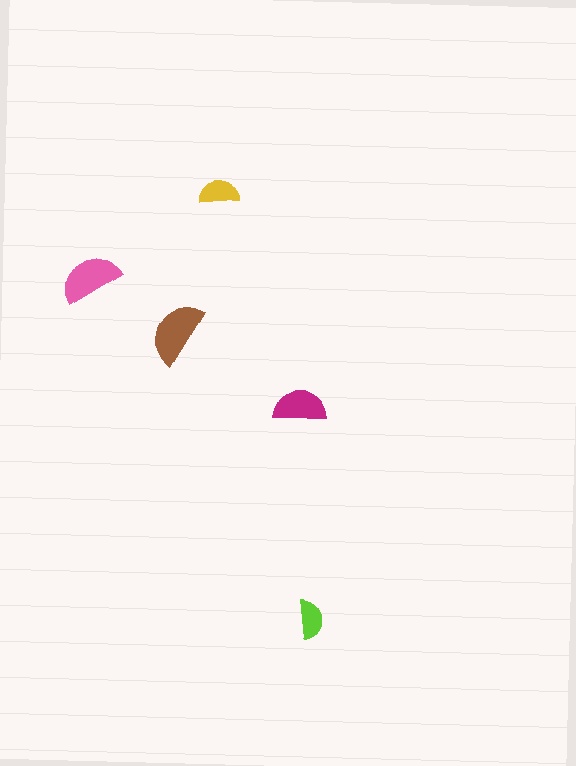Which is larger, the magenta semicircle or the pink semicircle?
The pink one.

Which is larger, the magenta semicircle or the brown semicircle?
The brown one.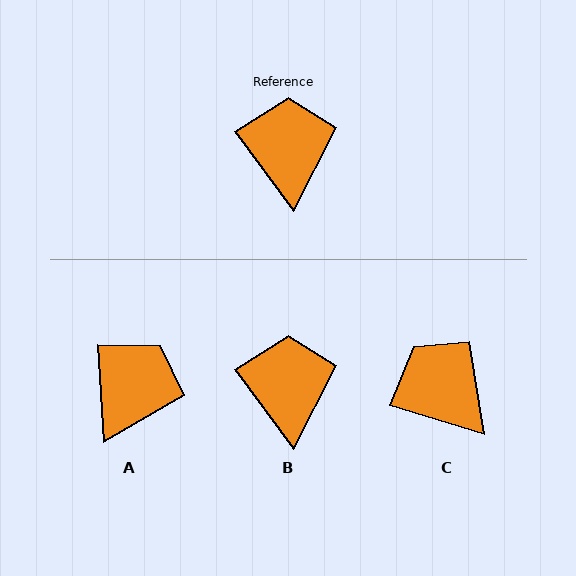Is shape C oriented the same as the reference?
No, it is off by about 37 degrees.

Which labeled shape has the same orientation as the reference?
B.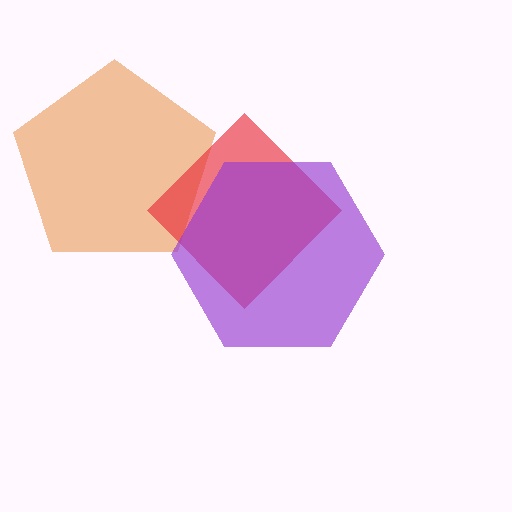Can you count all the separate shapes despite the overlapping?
Yes, there are 3 separate shapes.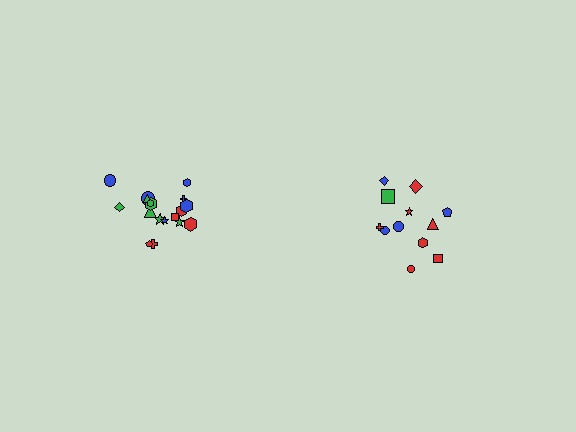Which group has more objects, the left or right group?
The left group.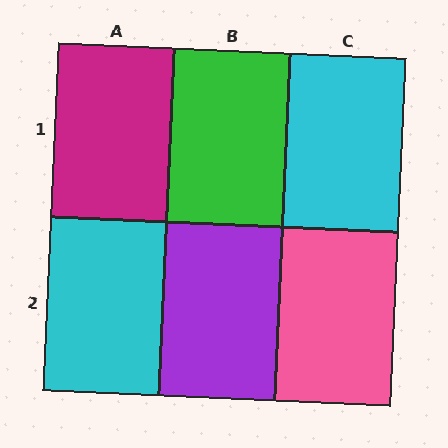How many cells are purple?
1 cell is purple.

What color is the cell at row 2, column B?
Purple.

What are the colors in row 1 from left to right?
Magenta, green, cyan.